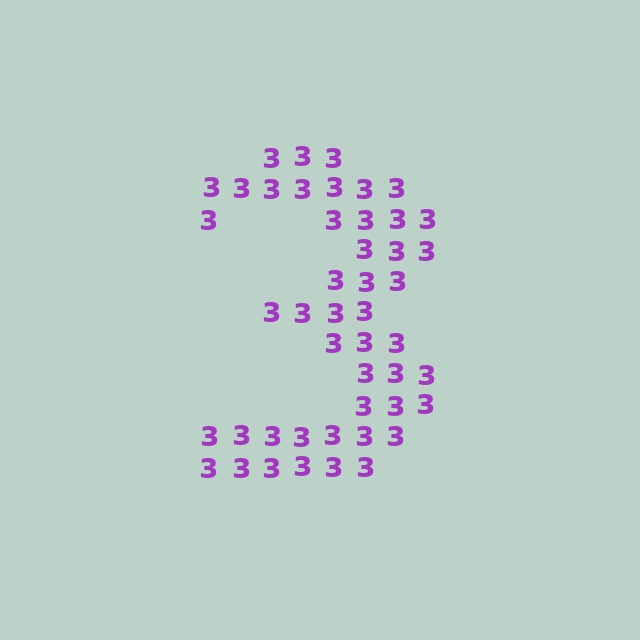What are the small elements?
The small elements are digit 3's.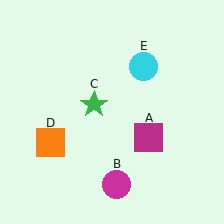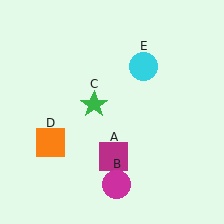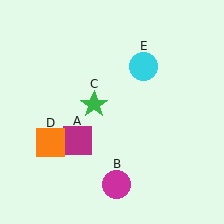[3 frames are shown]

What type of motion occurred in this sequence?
The magenta square (object A) rotated clockwise around the center of the scene.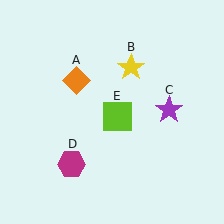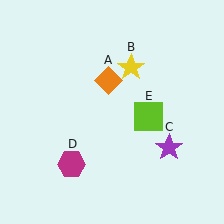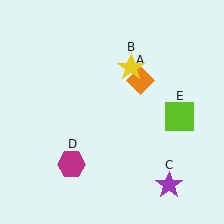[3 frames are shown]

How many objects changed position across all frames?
3 objects changed position: orange diamond (object A), purple star (object C), lime square (object E).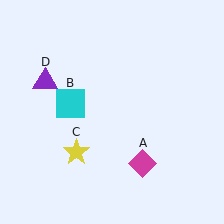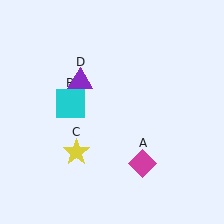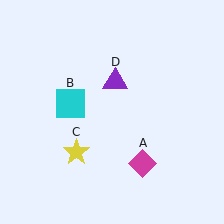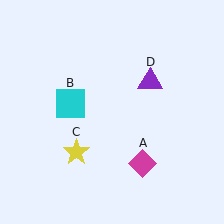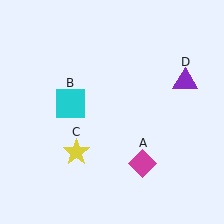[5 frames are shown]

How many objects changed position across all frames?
1 object changed position: purple triangle (object D).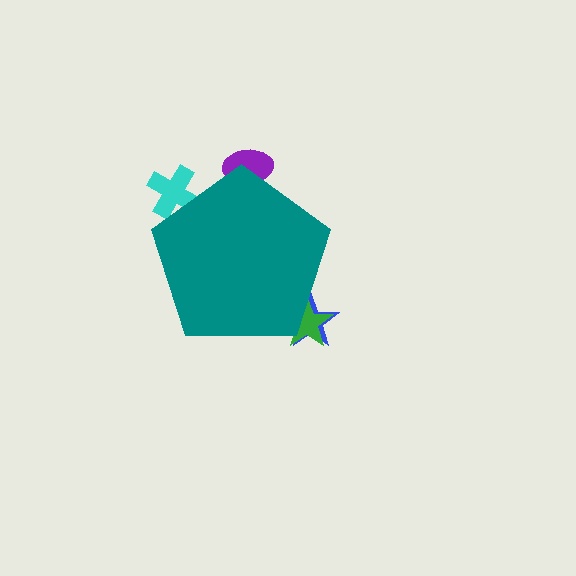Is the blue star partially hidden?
Yes, the blue star is partially hidden behind the teal pentagon.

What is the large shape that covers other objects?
A teal pentagon.